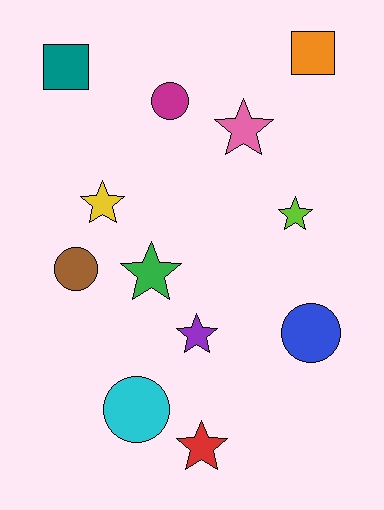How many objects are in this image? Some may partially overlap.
There are 12 objects.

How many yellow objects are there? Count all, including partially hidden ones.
There is 1 yellow object.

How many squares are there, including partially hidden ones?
There are 2 squares.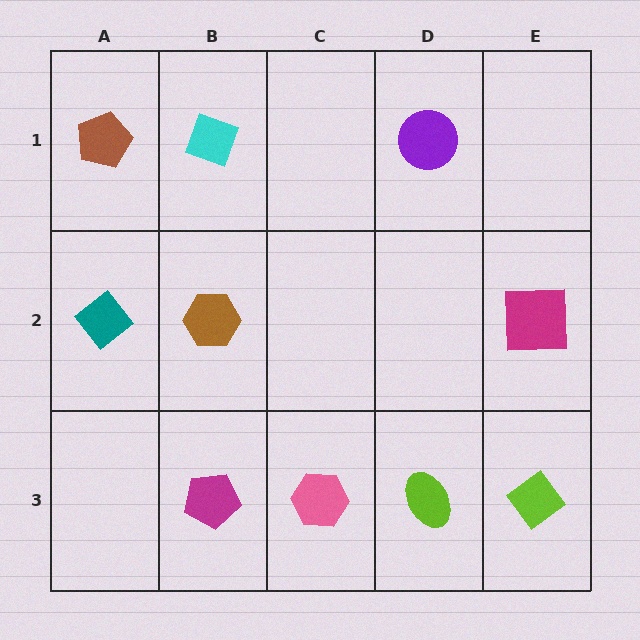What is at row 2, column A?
A teal diamond.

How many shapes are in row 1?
3 shapes.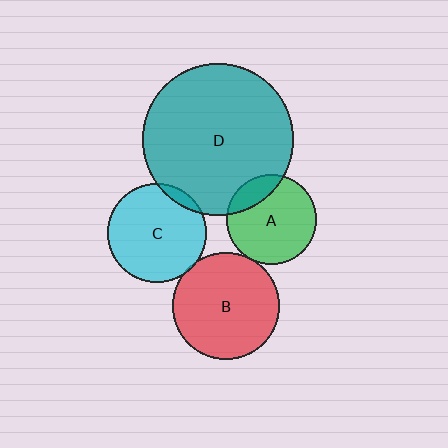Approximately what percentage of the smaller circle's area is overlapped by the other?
Approximately 5%.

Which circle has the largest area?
Circle D (teal).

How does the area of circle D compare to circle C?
Approximately 2.3 times.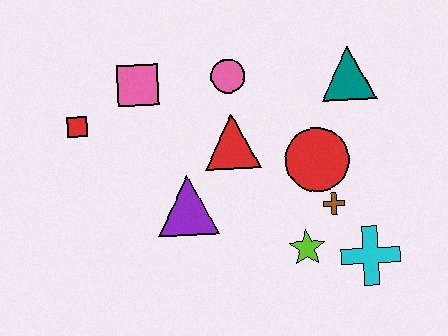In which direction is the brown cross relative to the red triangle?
The brown cross is to the right of the red triangle.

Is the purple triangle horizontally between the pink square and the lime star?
Yes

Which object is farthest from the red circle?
The red square is farthest from the red circle.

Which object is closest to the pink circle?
The red triangle is closest to the pink circle.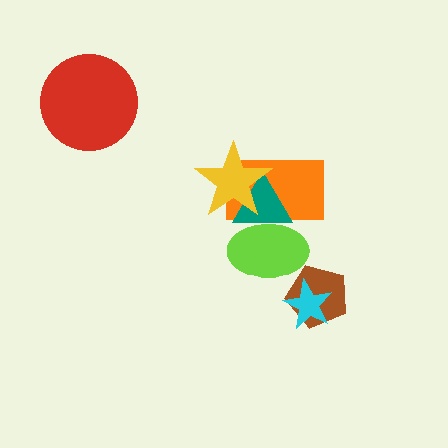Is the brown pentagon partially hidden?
Yes, it is partially covered by another shape.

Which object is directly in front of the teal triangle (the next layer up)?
The yellow star is directly in front of the teal triangle.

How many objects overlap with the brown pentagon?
1 object overlaps with the brown pentagon.